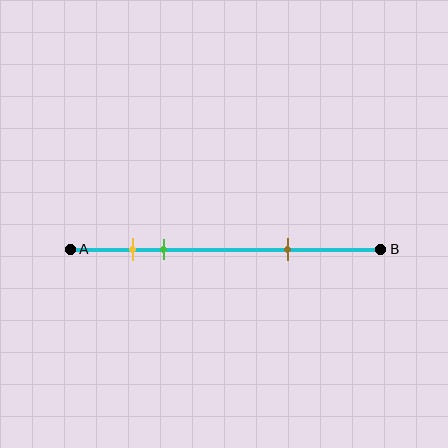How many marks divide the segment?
There are 3 marks dividing the segment.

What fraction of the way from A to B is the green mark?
The green mark is approximately 30% (0.3) of the way from A to B.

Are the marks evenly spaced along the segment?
No, the marks are not evenly spaced.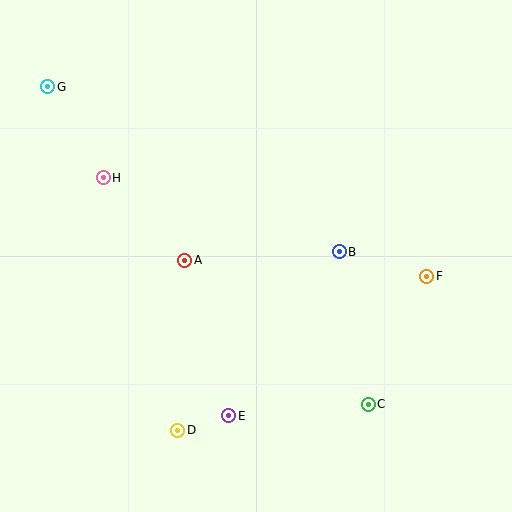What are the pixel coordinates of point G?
Point G is at (48, 87).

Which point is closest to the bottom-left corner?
Point D is closest to the bottom-left corner.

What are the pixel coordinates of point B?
Point B is at (339, 252).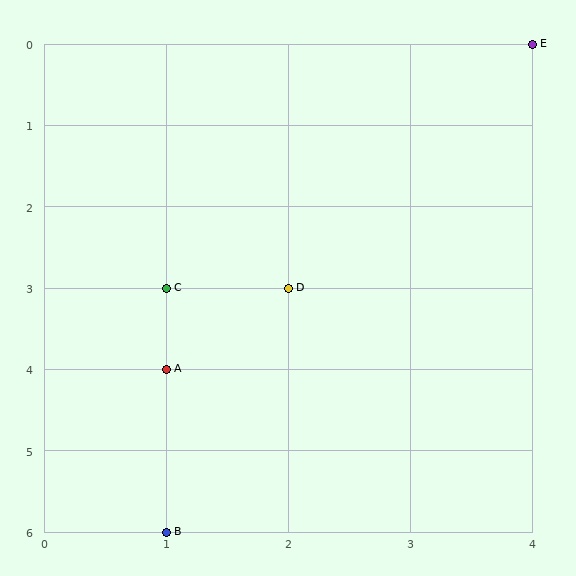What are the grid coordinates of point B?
Point B is at grid coordinates (1, 6).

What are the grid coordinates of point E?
Point E is at grid coordinates (4, 0).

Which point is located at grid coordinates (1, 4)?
Point A is at (1, 4).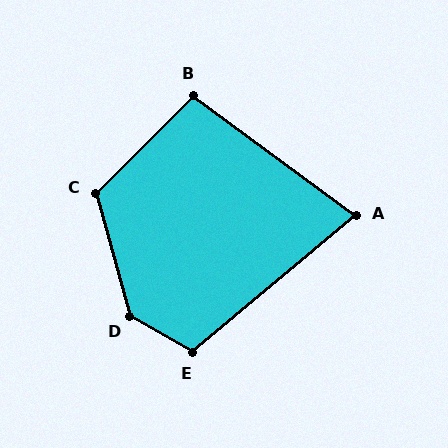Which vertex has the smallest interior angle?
A, at approximately 76 degrees.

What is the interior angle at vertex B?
Approximately 99 degrees (obtuse).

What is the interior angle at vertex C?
Approximately 120 degrees (obtuse).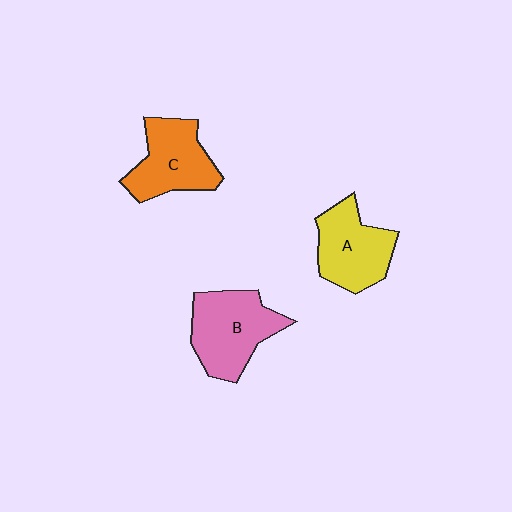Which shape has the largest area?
Shape B (pink).